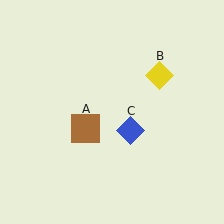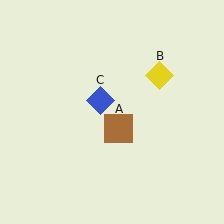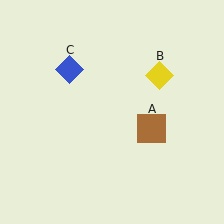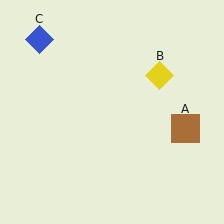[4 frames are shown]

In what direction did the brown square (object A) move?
The brown square (object A) moved right.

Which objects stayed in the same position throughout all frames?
Yellow diamond (object B) remained stationary.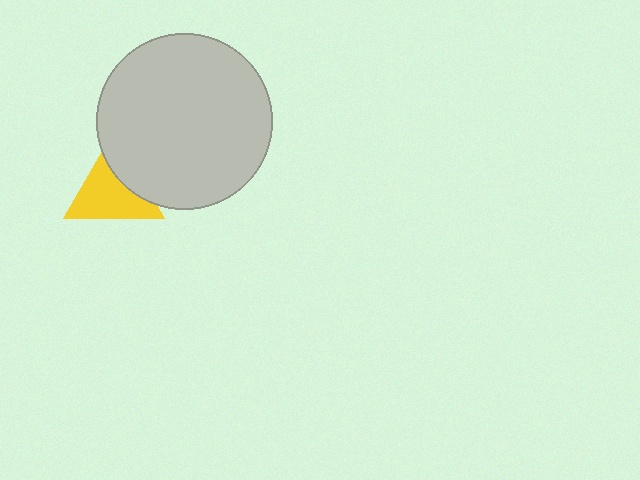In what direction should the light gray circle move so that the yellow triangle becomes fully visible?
The light gray circle should move toward the upper-right. That is the shortest direction to clear the overlap and leave the yellow triangle fully visible.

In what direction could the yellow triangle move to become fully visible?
The yellow triangle could move toward the lower-left. That would shift it out from behind the light gray circle entirely.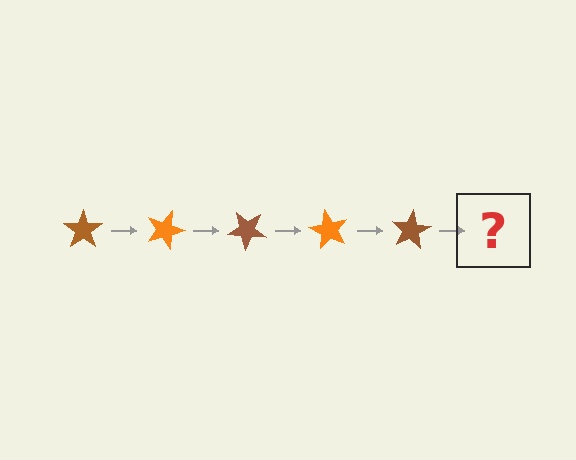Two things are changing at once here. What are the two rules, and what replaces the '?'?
The two rules are that it rotates 20 degrees each step and the color cycles through brown and orange. The '?' should be an orange star, rotated 100 degrees from the start.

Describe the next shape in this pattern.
It should be an orange star, rotated 100 degrees from the start.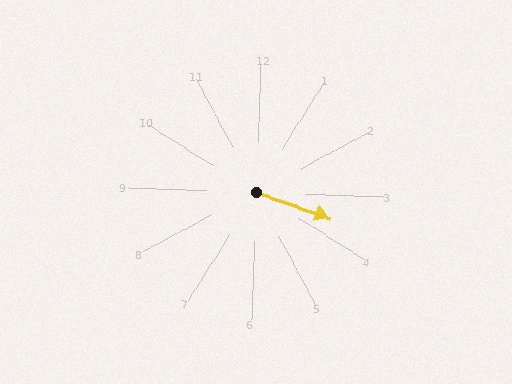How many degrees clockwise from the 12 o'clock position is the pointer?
Approximately 107 degrees.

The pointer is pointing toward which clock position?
Roughly 4 o'clock.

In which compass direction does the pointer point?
East.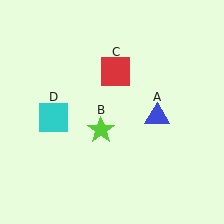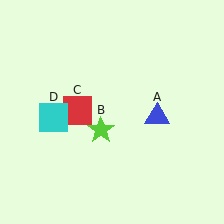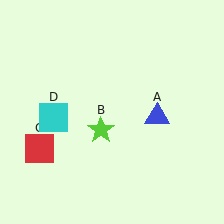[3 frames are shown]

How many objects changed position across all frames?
1 object changed position: red square (object C).